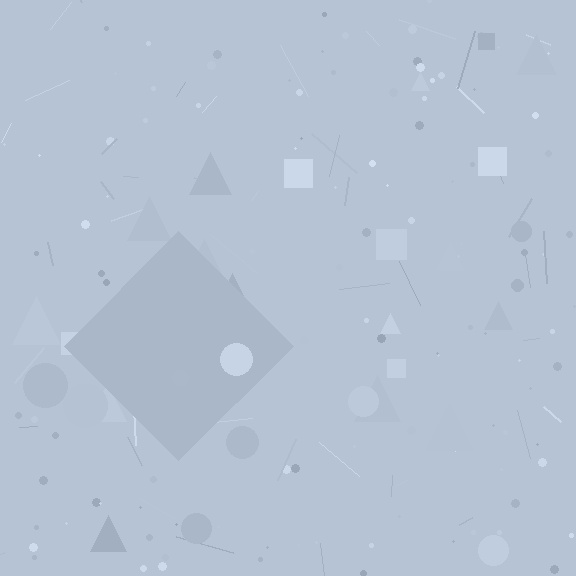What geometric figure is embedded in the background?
A diamond is embedded in the background.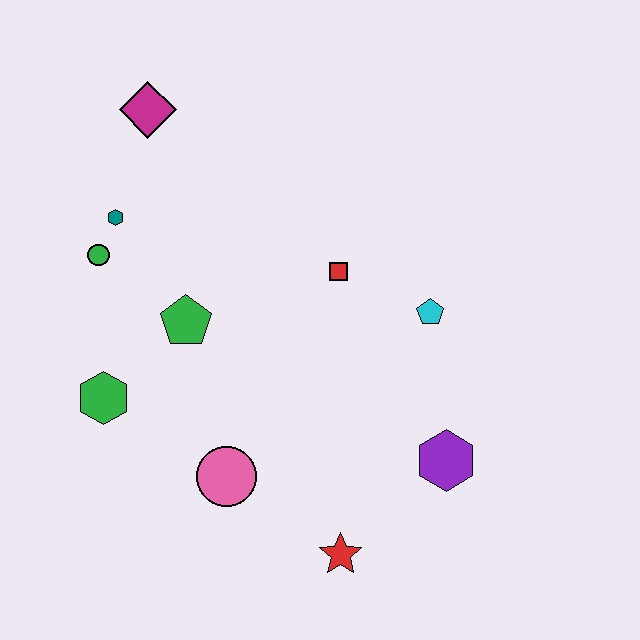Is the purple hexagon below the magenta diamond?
Yes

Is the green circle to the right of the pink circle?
No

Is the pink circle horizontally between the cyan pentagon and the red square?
No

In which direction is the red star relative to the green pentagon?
The red star is below the green pentagon.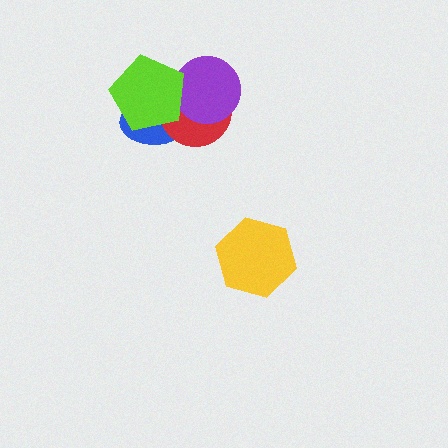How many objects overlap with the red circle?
3 objects overlap with the red circle.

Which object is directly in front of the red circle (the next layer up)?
The purple circle is directly in front of the red circle.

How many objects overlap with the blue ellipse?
3 objects overlap with the blue ellipse.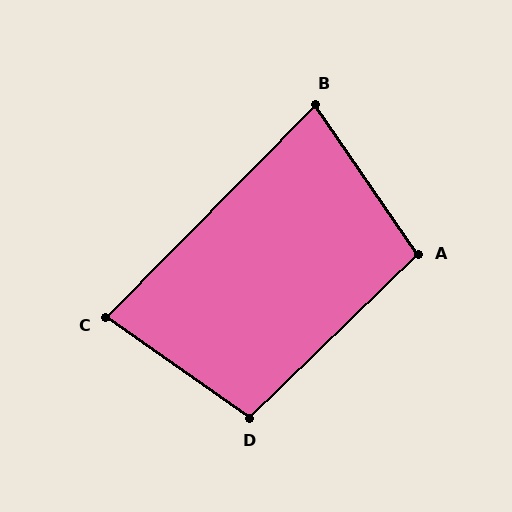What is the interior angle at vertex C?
Approximately 80 degrees (acute).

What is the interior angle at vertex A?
Approximately 100 degrees (obtuse).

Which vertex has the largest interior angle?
D, at approximately 101 degrees.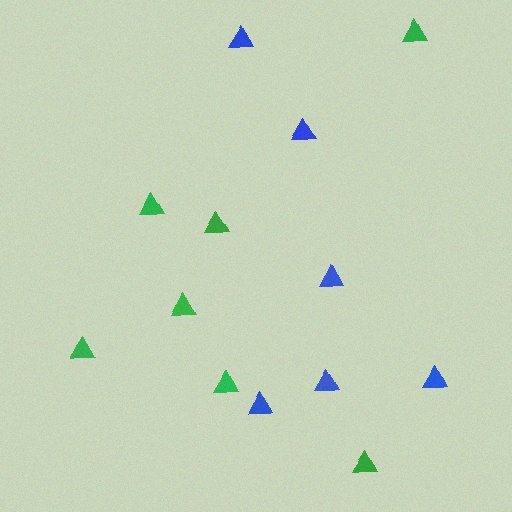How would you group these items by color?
There are 2 groups: one group of green triangles (7) and one group of blue triangles (6).